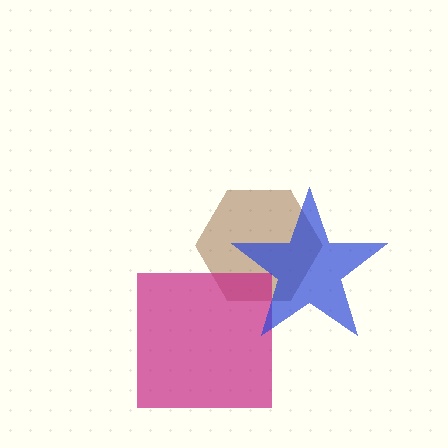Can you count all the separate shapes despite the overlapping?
Yes, there are 3 separate shapes.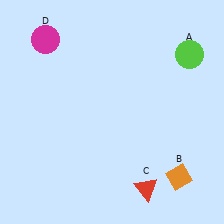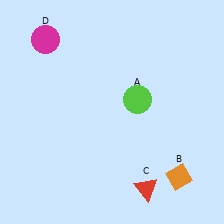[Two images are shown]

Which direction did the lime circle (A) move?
The lime circle (A) moved left.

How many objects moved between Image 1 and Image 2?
1 object moved between the two images.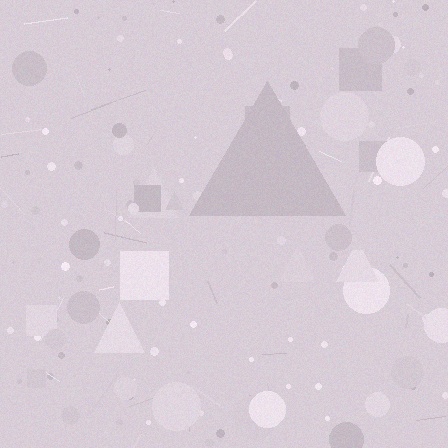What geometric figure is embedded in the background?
A triangle is embedded in the background.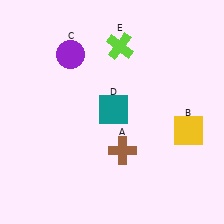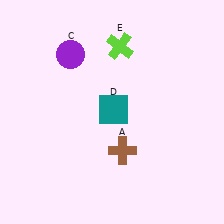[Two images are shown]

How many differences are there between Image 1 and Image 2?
There is 1 difference between the two images.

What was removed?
The yellow square (B) was removed in Image 2.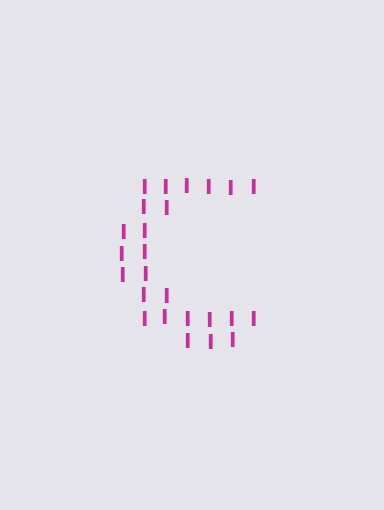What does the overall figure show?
The overall figure shows the letter C.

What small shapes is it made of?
It is made of small letter I's.